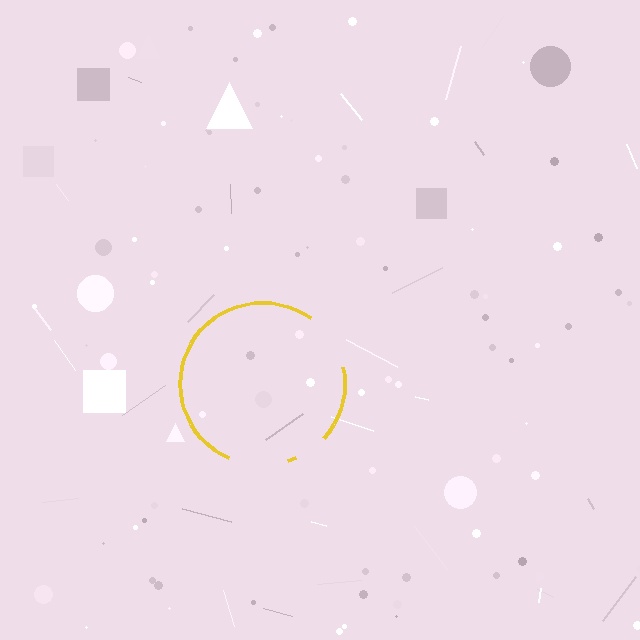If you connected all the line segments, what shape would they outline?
They would outline a circle.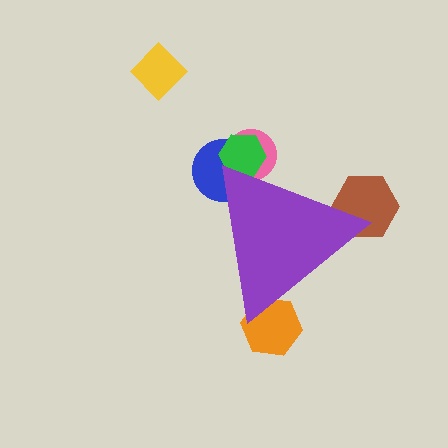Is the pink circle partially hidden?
Yes, the pink circle is partially hidden behind the purple triangle.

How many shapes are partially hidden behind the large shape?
5 shapes are partially hidden.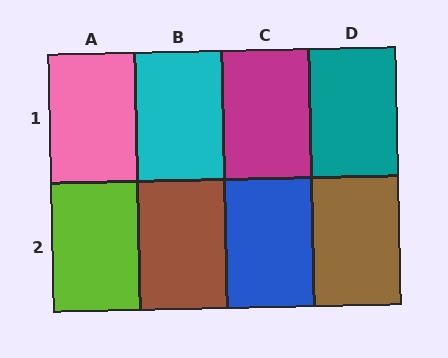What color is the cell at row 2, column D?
Brown.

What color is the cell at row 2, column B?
Brown.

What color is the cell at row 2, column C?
Blue.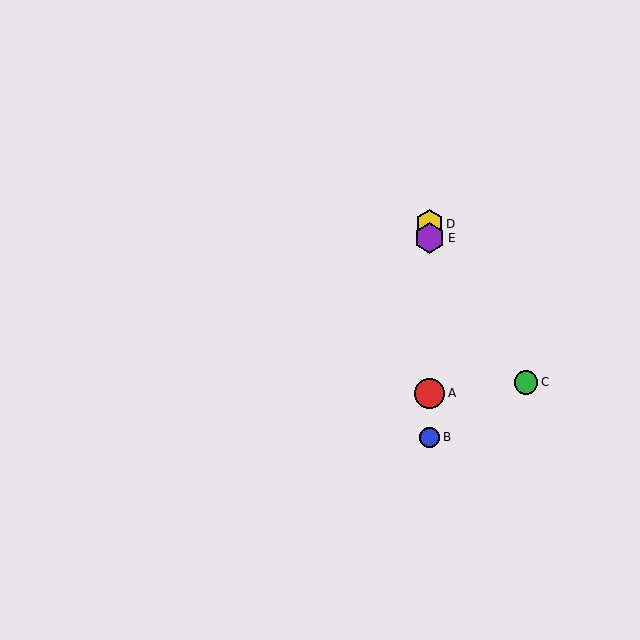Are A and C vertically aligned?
No, A is at x≈430 and C is at x≈526.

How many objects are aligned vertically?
4 objects (A, B, D, E) are aligned vertically.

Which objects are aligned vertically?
Objects A, B, D, E are aligned vertically.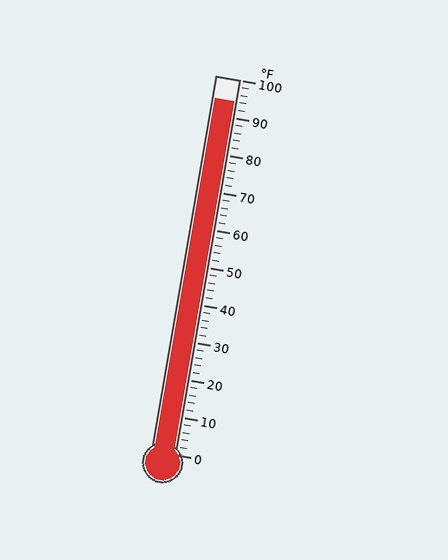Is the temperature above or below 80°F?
The temperature is above 80°F.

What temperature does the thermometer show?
The thermometer shows approximately 94°F.